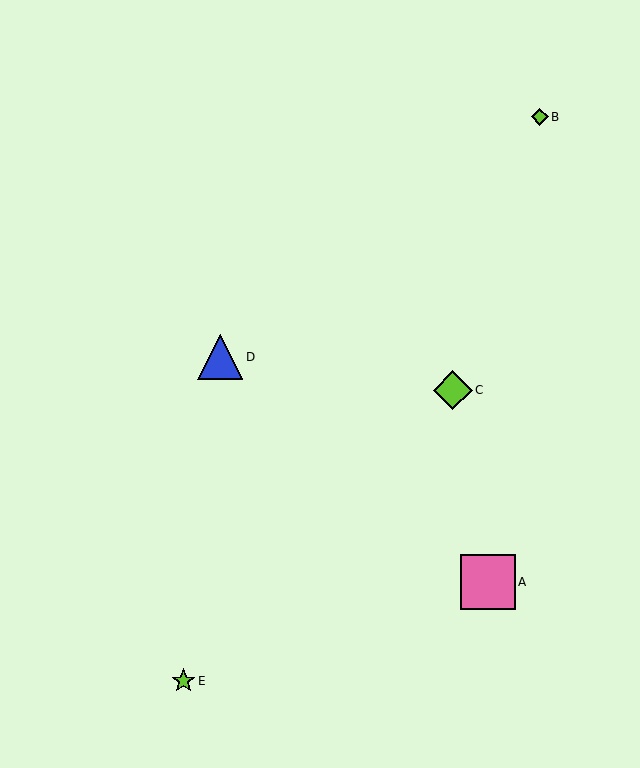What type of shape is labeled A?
Shape A is a pink square.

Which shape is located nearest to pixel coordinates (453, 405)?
The lime diamond (labeled C) at (453, 390) is nearest to that location.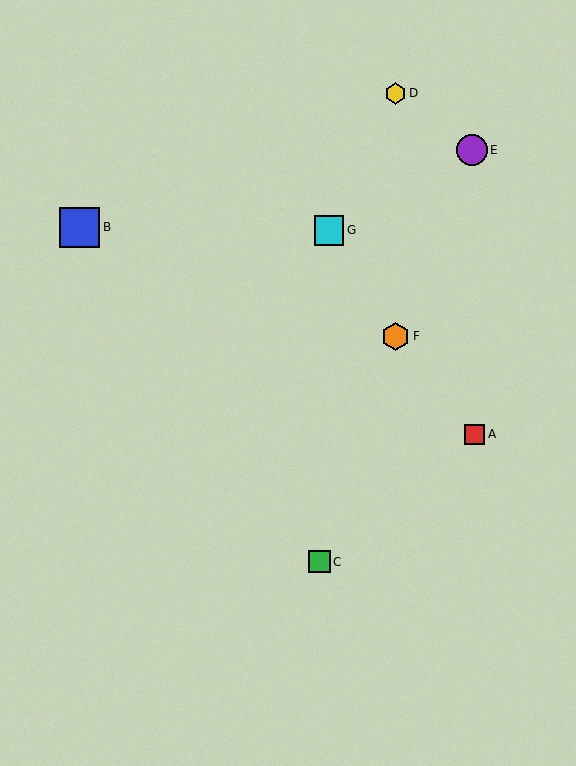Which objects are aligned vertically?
Objects D, F are aligned vertically.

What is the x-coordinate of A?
Object A is at x≈475.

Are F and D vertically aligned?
Yes, both are at x≈396.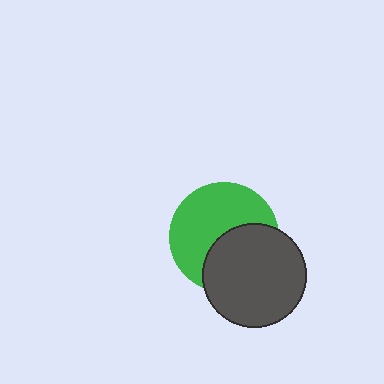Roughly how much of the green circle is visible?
About half of it is visible (roughly 58%).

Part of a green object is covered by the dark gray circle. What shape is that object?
It is a circle.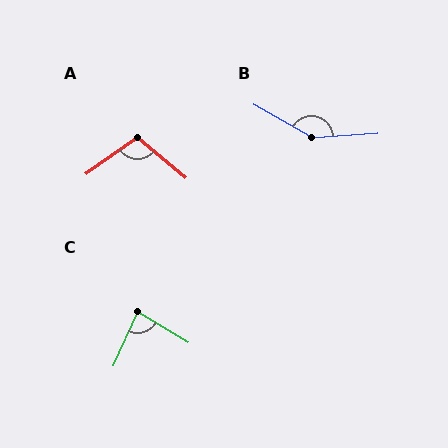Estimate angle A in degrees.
Approximately 105 degrees.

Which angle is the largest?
B, at approximately 147 degrees.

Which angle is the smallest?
C, at approximately 83 degrees.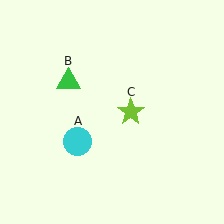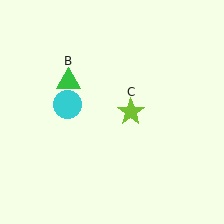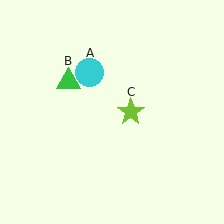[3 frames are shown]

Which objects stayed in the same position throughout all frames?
Green triangle (object B) and lime star (object C) remained stationary.